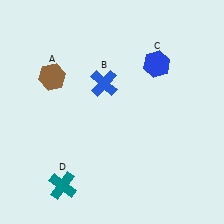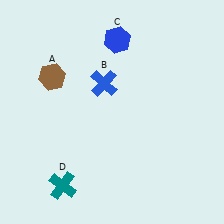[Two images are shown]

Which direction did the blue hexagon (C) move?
The blue hexagon (C) moved left.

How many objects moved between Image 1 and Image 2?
1 object moved between the two images.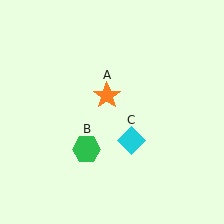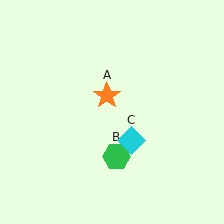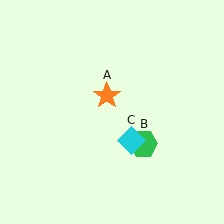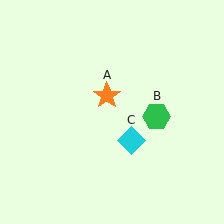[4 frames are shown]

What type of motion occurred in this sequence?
The green hexagon (object B) rotated counterclockwise around the center of the scene.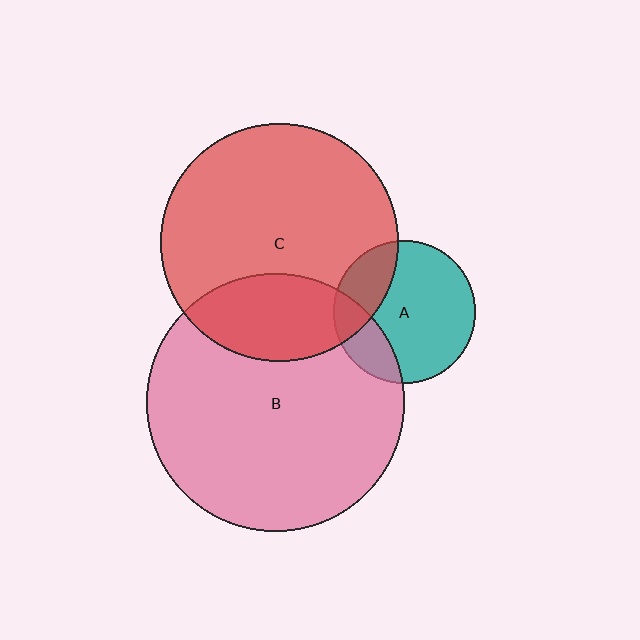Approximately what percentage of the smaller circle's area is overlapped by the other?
Approximately 25%.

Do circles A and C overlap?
Yes.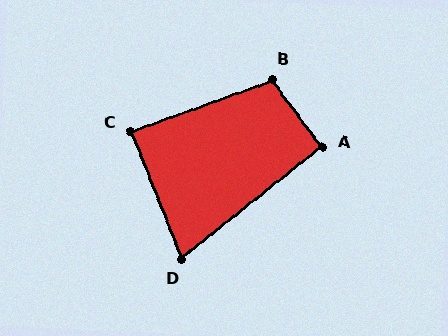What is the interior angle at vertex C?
Approximately 88 degrees (approximately right).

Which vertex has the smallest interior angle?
D, at approximately 73 degrees.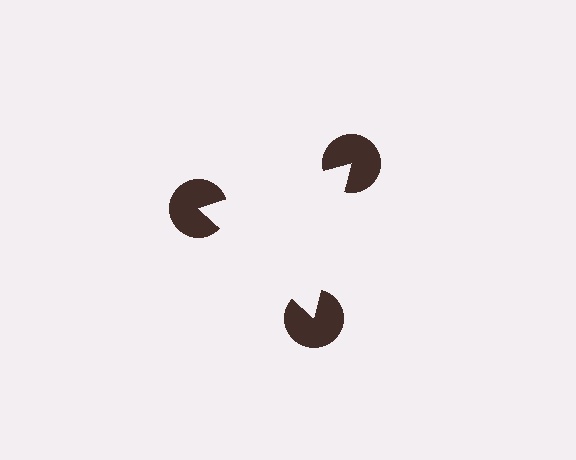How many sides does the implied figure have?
3 sides.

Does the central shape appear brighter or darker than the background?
It typically appears slightly brighter than the background, even though no actual brightness change is drawn.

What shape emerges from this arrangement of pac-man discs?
An illusory triangle — its edges are inferred from the aligned wedge cuts in the pac-man discs, not physically drawn.